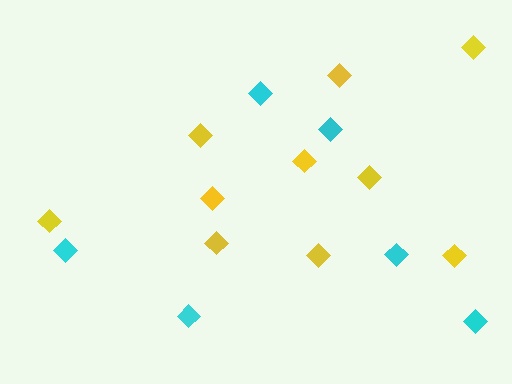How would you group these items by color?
There are 2 groups: one group of cyan diamonds (6) and one group of yellow diamonds (10).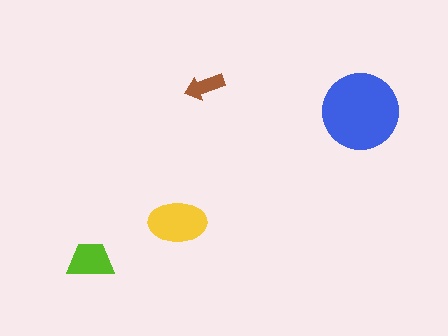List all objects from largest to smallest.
The blue circle, the yellow ellipse, the lime trapezoid, the brown arrow.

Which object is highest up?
The brown arrow is topmost.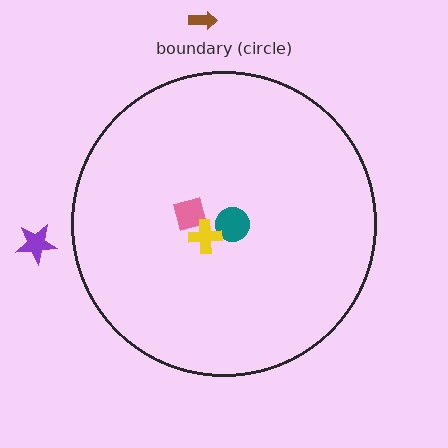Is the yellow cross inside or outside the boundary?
Inside.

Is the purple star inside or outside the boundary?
Outside.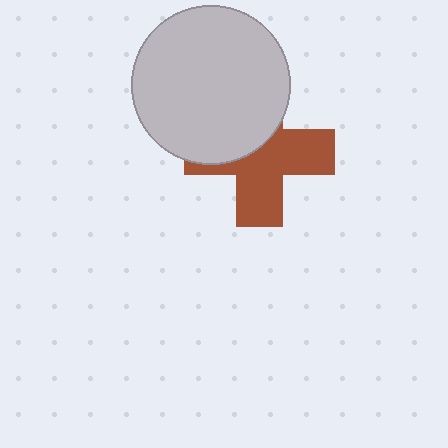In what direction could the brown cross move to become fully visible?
The brown cross could move down. That would shift it out from behind the light gray circle entirely.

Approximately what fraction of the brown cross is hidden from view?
Roughly 43% of the brown cross is hidden behind the light gray circle.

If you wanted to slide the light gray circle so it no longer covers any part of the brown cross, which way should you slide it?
Slide it up — that is the most direct way to separate the two shapes.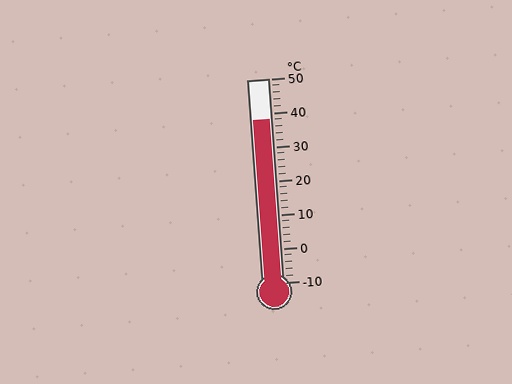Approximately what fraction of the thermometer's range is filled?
The thermometer is filled to approximately 80% of its range.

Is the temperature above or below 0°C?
The temperature is above 0°C.